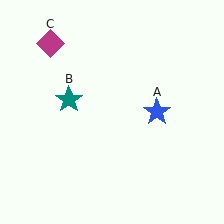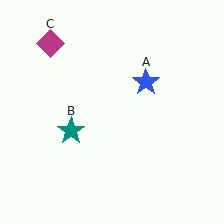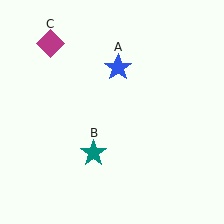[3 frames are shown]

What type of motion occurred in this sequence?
The blue star (object A), teal star (object B) rotated counterclockwise around the center of the scene.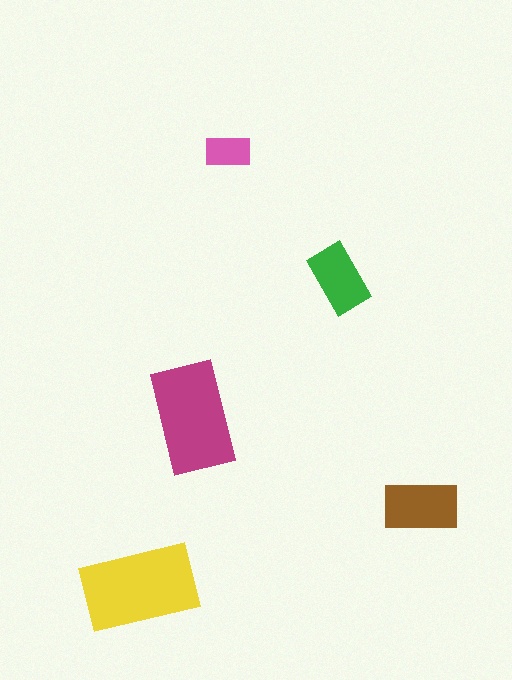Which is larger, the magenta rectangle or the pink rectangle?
The magenta one.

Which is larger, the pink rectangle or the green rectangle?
The green one.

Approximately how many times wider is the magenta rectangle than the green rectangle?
About 1.5 times wider.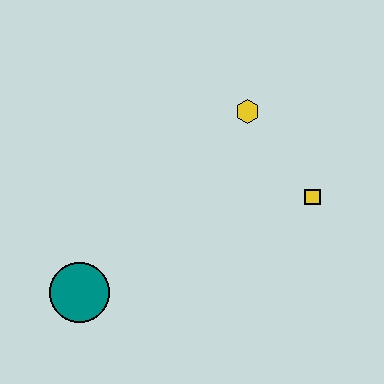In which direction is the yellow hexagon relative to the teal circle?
The yellow hexagon is above the teal circle.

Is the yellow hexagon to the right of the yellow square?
No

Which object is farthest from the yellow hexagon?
The teal circle is farthest from the yellow hexagon.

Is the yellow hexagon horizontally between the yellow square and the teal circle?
Yes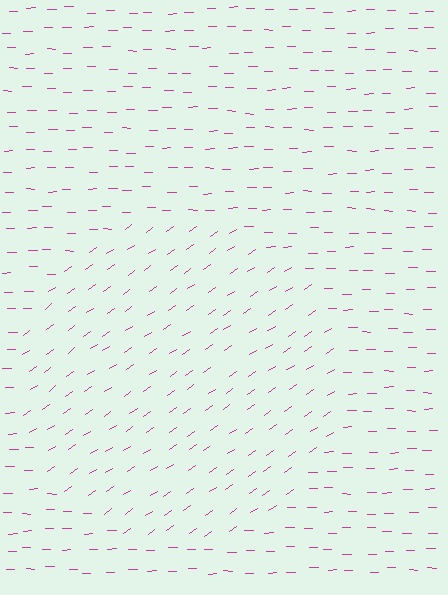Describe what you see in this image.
The image is filled with small magenta line segments. A circle region in the image has lines oriented differently from the surrounding lines, creating a visible texture boundary.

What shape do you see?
I see a circle.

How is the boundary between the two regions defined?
The boundary is defined purely by a change in line orientation (approximately 34 degrees difference). All lines are the same color and thickness.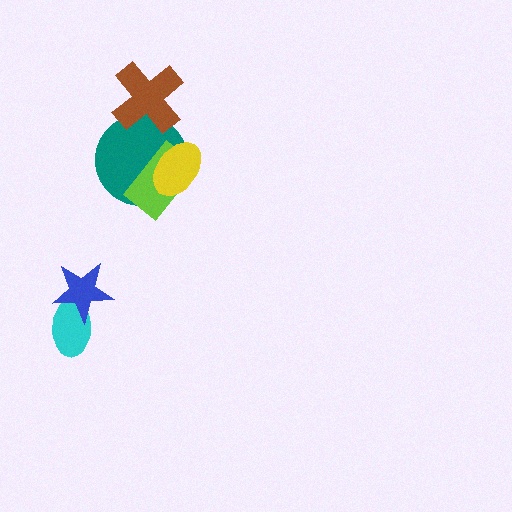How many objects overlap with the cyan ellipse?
1 object overlaps with the cyan ellipse.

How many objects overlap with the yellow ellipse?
2 objects overlap with the yellow ellipse.